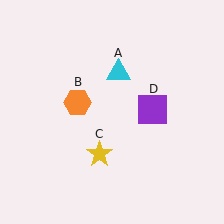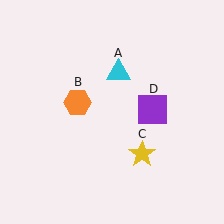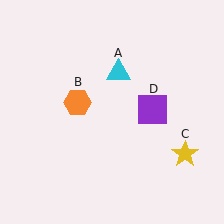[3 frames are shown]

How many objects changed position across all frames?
1 object changed position: yellow star (object C).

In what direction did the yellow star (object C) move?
The yellow star (object C) moved right.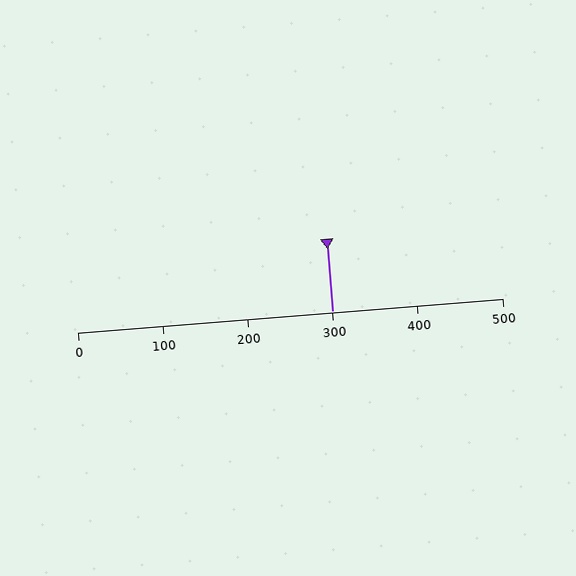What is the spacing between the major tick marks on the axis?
The major ticks are spaced 100 apart.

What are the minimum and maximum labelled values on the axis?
The axis runs from 0 to 500.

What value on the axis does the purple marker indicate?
The marker indicates approximately 300.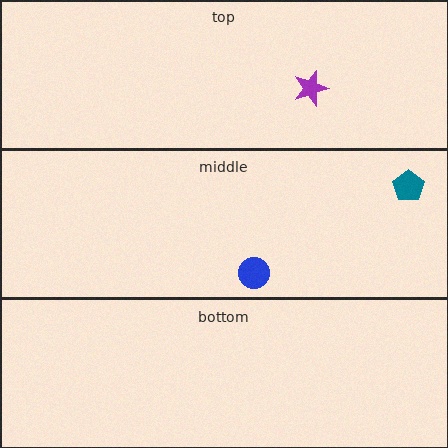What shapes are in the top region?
The purple star.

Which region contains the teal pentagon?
The middle region.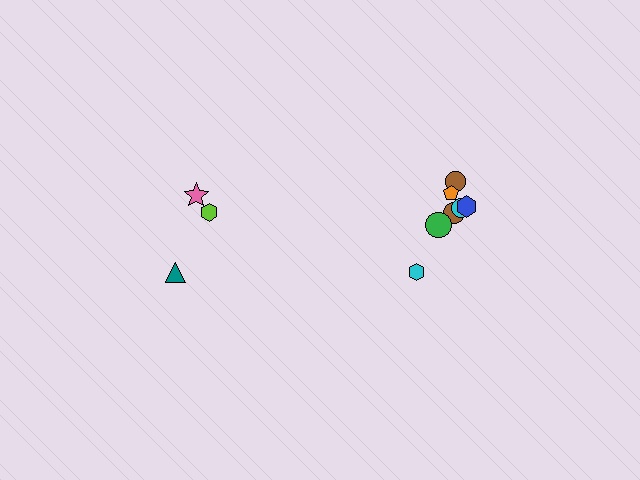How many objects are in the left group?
There are 3 objects.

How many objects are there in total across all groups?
There are 10 objects.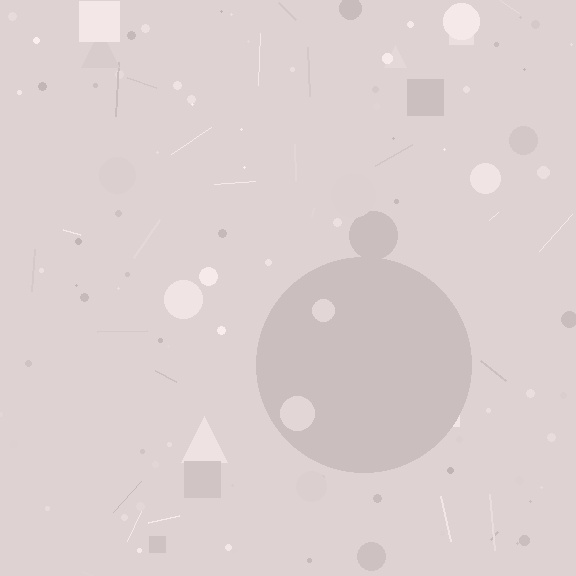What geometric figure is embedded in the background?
A circle is embedded in the background.